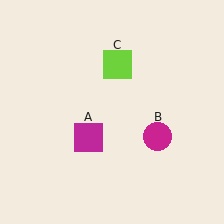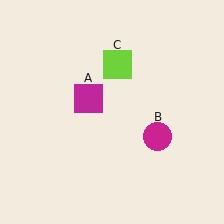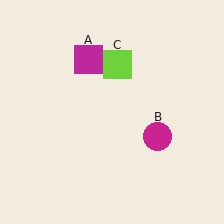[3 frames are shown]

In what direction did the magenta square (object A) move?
The magenta square (object A) moved up.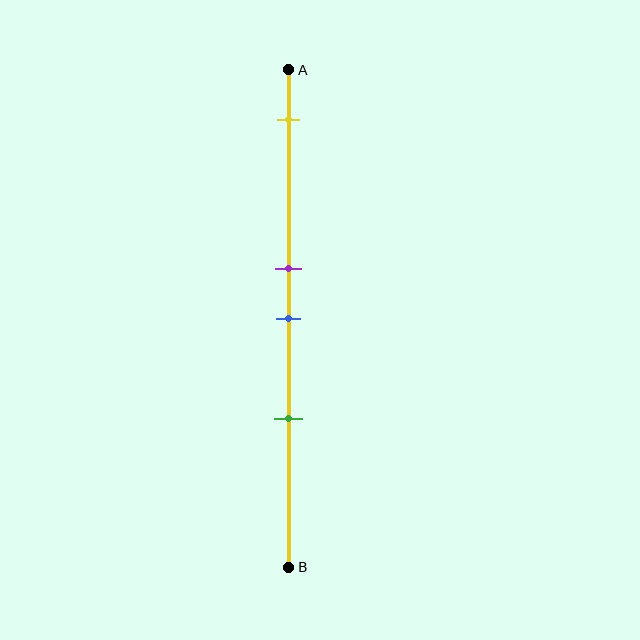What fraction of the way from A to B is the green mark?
The green mark is approximately 70% (0.7) of the way from A to B.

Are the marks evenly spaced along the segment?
No, the marks are not evenly spaced.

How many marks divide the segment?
There are 4 marks dividing the segment.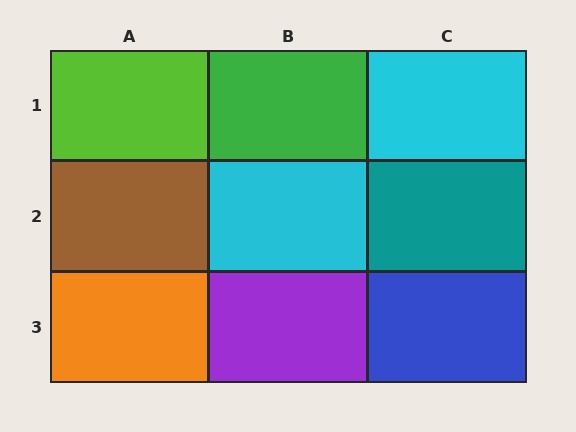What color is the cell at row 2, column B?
Cyan.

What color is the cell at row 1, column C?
Cyan.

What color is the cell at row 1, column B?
Green.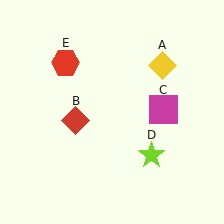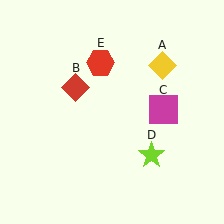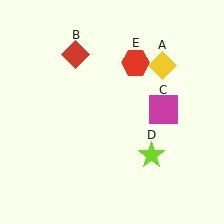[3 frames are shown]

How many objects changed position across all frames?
2 objects changed position: red diamond (object B), red hexagon (object E).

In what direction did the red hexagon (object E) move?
The red hexagon (object E) moved right.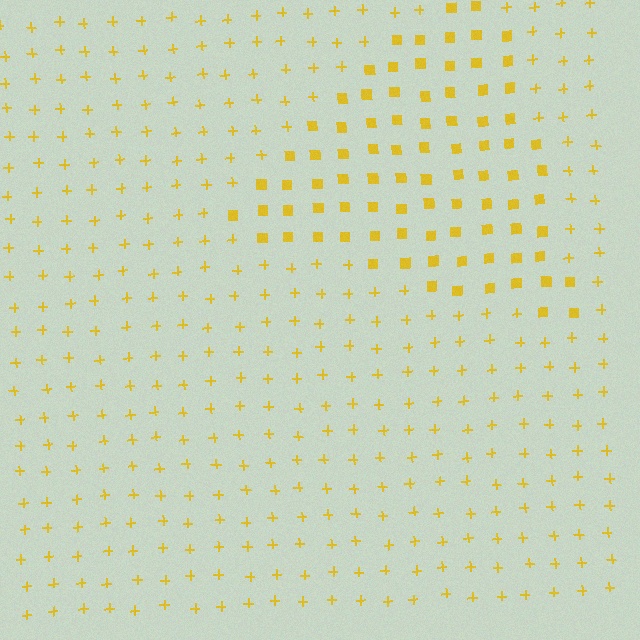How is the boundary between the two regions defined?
The boundary is defined by a change in element shape: squares inside vs. plus signs outside. All elements share the same color and spacing.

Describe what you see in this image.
The image is filled with small yellow elements arranged in a uniform grid. A triangle-shaped region contains squares, while the surrounding area contains plus signs. The boundary is defined purely by the change in element shape.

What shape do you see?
I see a triangle.